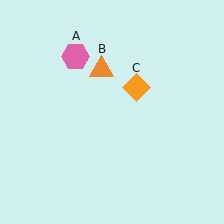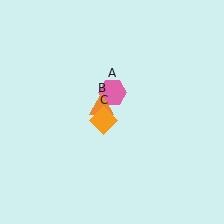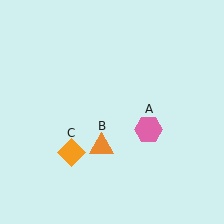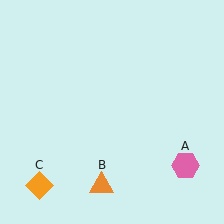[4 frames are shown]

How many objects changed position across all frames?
3 objects changed position: pink hexagon (object A), orange triangle (object B), orange diamond (object C).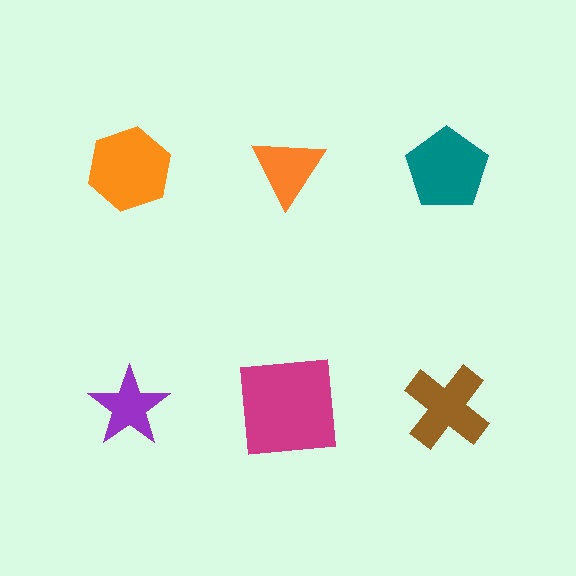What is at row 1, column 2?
An orange triangle.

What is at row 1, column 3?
A teal pentagon.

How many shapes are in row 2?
3 shapes.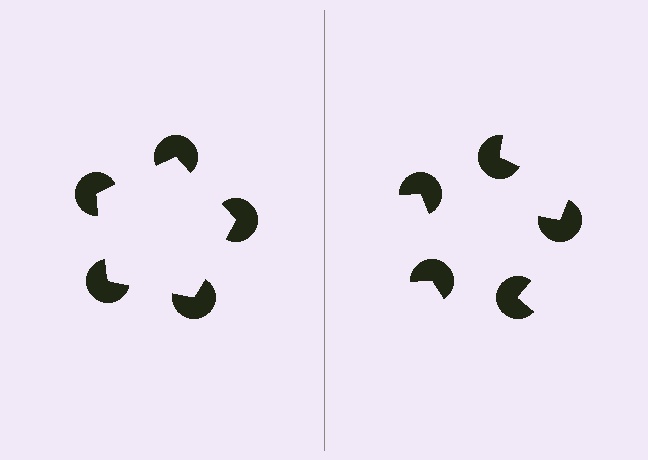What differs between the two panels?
The pac-man discs are positioned identically on both sides; only the wedge orientations differ. On the left they align to a pentagon; on the right they are misaligned.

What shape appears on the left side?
An illusory pentagon.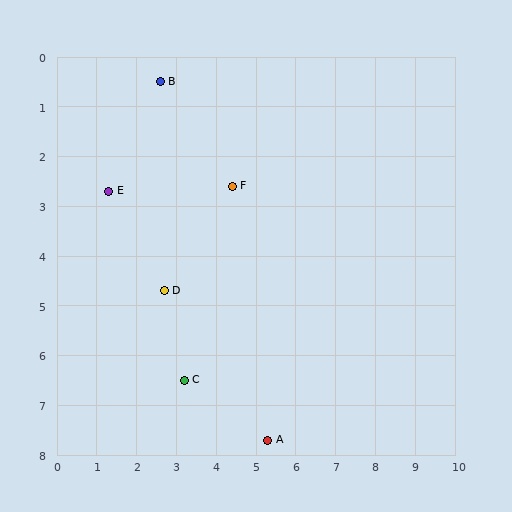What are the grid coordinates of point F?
Point F is at approximately (4.4, 2.6).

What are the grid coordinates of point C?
Point C is at approximately (3.2, 6.5).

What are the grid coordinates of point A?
Point A is at approximately (5.3, 7.7).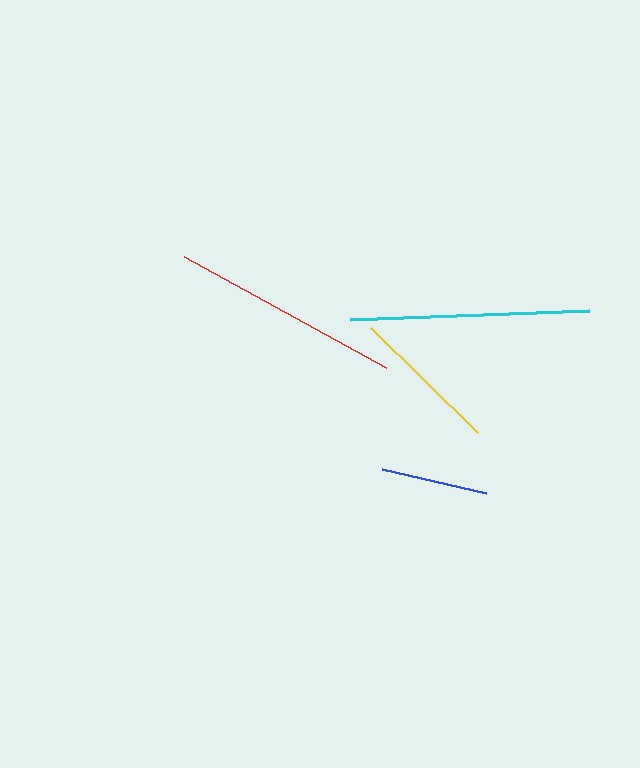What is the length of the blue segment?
The blue segment is approximately 107 pixels long.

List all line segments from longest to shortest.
From longest to shortest: cyan, red, yellow, blue.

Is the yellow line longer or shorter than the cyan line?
The cyan line is longer than the yellow line.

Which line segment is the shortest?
The blue line is the shortest at approximately 107 pixels.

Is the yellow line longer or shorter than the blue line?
The yellow line is longer than the blue line.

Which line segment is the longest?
The cyan line is the longest at approximately 239 pixels.